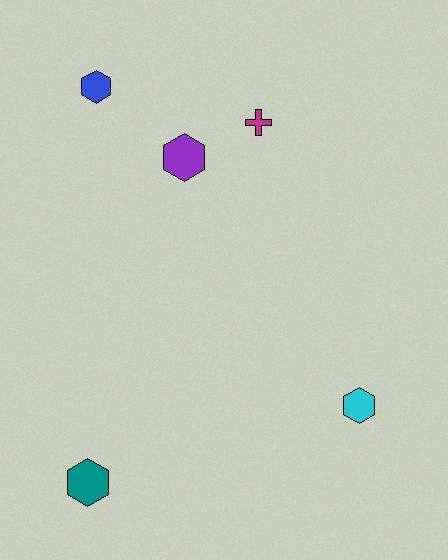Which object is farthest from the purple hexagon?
The teal hexagon is farthest from the purple hexagon.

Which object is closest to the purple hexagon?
The magenta cross is closest to the purple hexagon.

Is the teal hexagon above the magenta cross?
No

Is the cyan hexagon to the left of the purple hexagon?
No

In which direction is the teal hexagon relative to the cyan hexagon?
The teal hexagon is to the left of the cyan hexagon.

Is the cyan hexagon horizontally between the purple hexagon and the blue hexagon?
No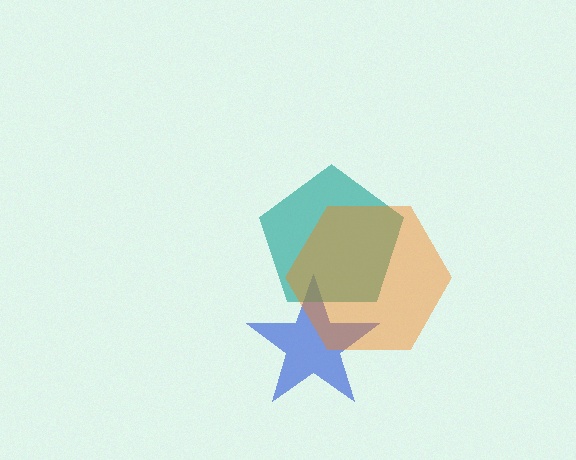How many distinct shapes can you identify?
There are 3 distinct shapes: a blue star, a teal pentagon, an orange hexagon.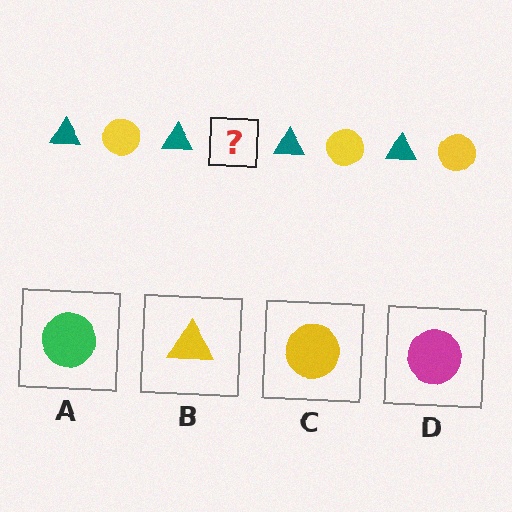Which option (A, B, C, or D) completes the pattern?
C.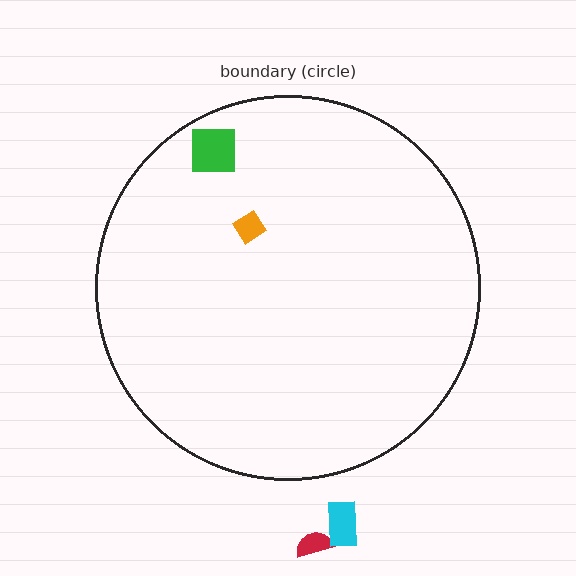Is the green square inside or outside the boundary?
Inside.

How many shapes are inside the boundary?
2 inside, 2 outside.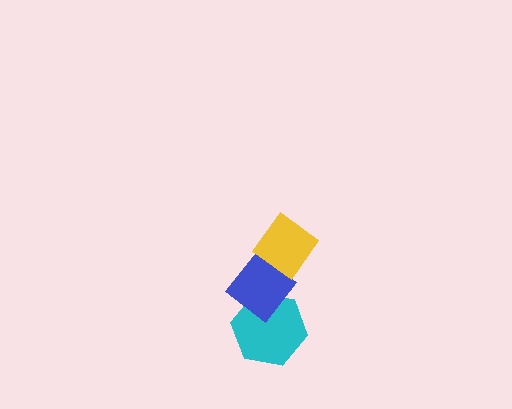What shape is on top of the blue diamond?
The yellow diamond is on top of the blue diamond.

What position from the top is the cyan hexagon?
The cyan hexagon is 3rd from the top.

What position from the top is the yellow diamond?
The yellow diamond is 1st from the top.